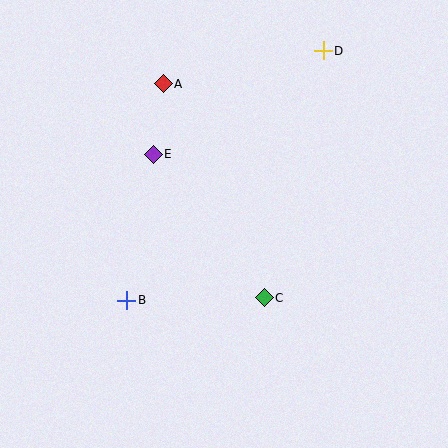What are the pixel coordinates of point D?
Point D is at (323, 51).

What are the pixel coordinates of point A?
Point A is at (163, 84).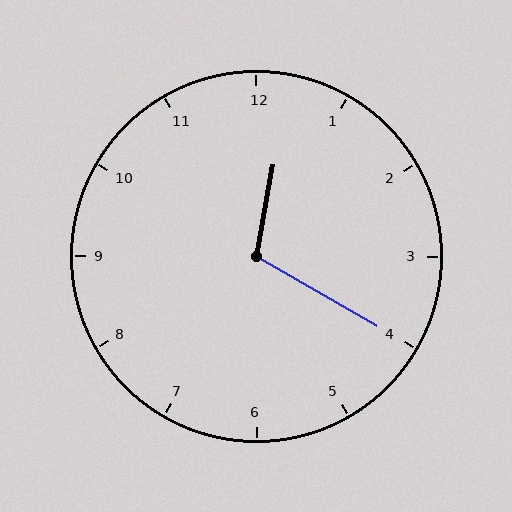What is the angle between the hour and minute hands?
Approximately 110 degrees.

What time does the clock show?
12:20.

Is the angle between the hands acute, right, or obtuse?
It is obtuse.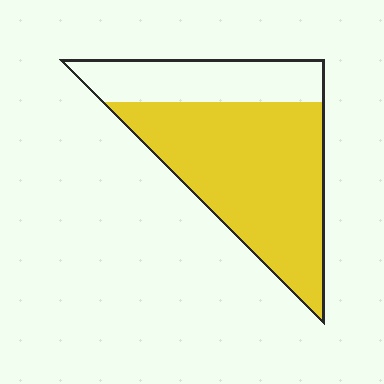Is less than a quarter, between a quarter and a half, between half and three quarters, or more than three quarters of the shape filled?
Between half and three quarters.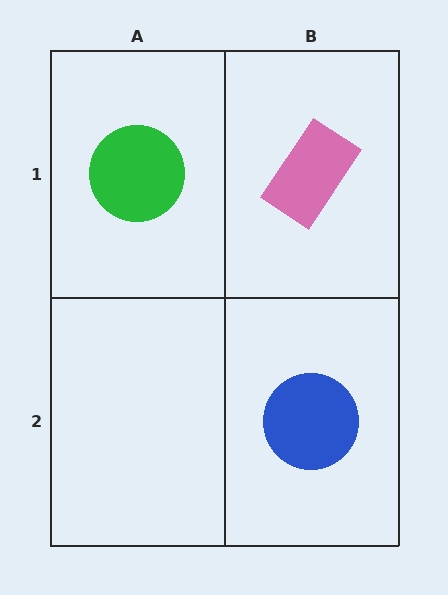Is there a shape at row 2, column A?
No, that cell is empty.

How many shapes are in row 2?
1 shape.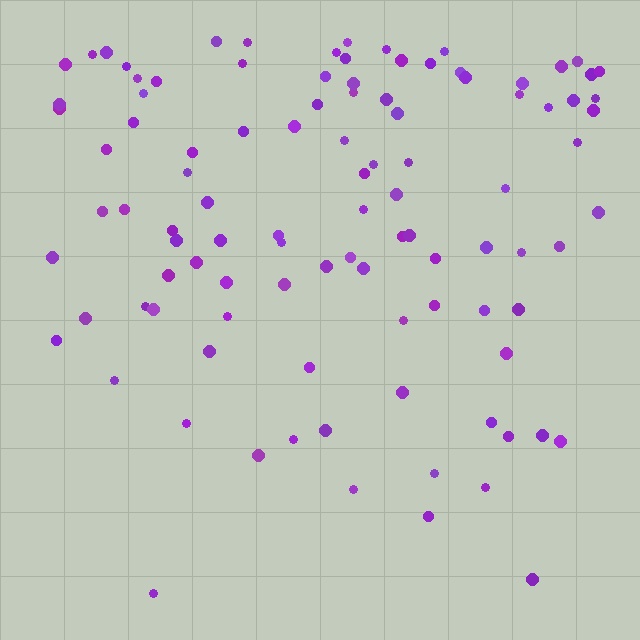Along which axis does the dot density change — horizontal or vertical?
Vertical.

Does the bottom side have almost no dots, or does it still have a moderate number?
Still a moderate number, just noticeably fewer than the top.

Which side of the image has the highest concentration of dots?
The top.